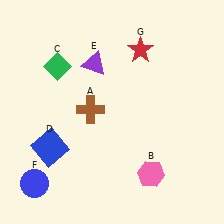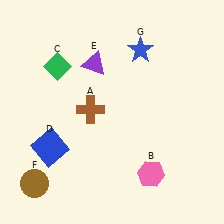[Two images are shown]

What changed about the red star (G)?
In Image 1, G is red. In Image 2, it changed to blue.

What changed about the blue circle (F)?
In Image 1, F is blue. In Image 2, it changed to brown.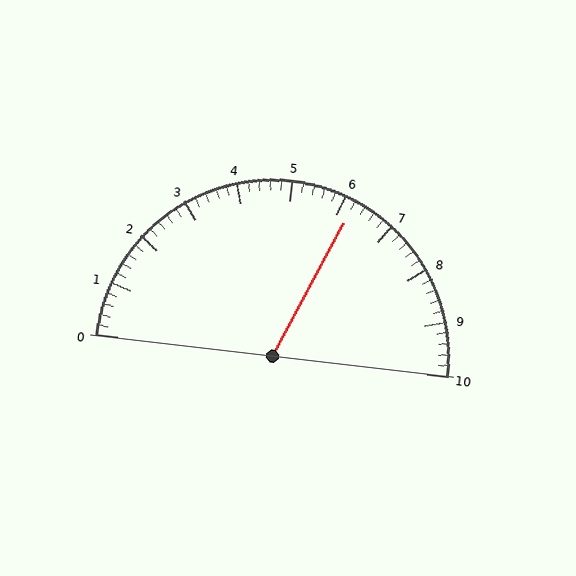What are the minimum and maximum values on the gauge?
The gauge ranges from 0 to 10.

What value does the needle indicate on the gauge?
The needle indicates approximately 6.2.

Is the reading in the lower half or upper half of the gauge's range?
The reading is in the upper half of the range (0 to 10).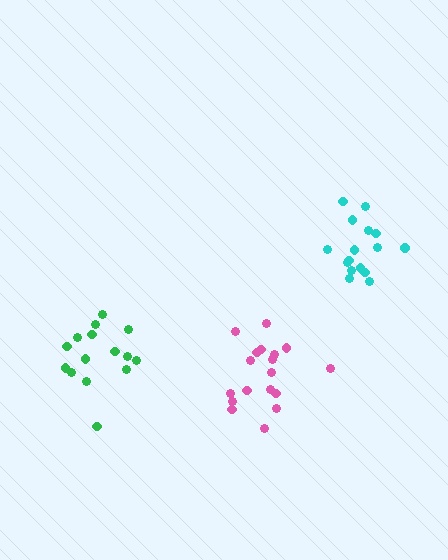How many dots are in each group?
Group 1: 16 dots, Group 2: 18 dots, Group 3: 15 dots (49 total).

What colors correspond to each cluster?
The clusters are colored: cyan, pink, green.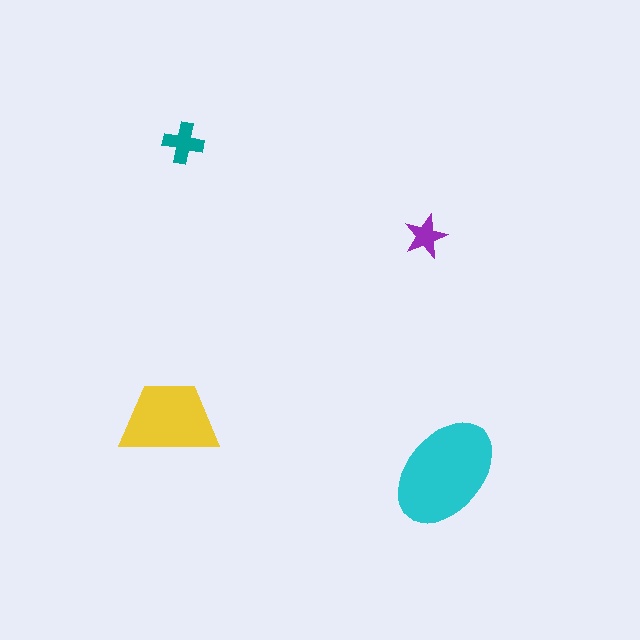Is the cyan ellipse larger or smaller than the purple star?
Larger.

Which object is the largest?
The cyan ellipse.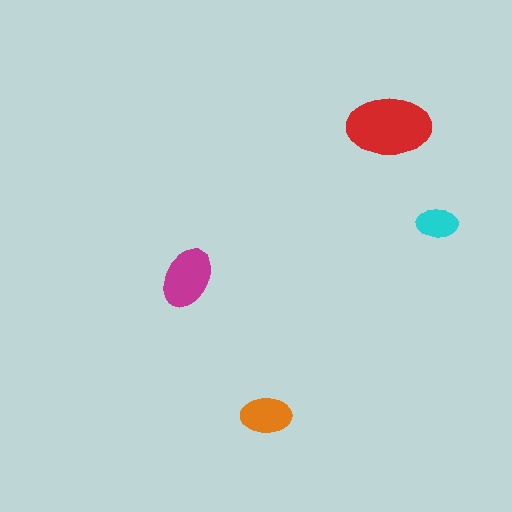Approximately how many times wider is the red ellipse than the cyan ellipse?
About 2 times wider.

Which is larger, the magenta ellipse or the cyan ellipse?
The magenta one.